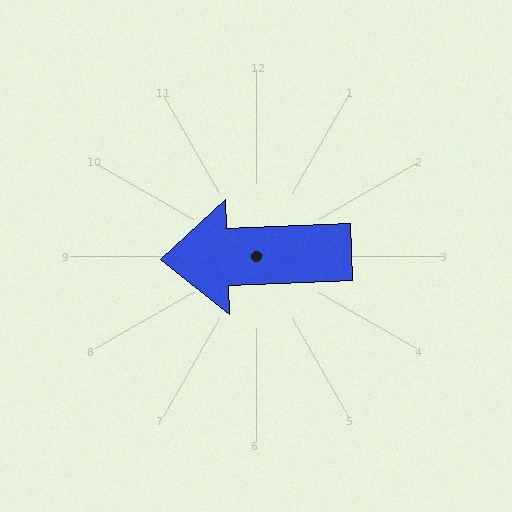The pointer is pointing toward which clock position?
Roughly 9 o'clock.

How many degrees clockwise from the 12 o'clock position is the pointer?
Approximately 268 degrees.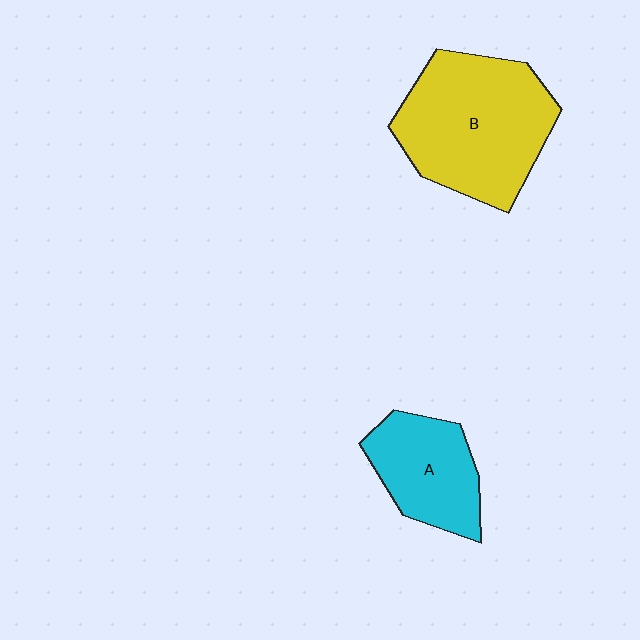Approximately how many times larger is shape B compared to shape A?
Approximately 1.8 times.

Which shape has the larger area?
Shape B (yellow).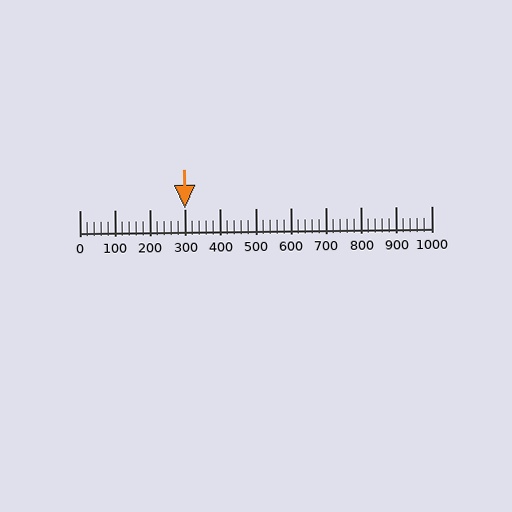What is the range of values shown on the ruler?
The ruler shows values from 0 to 1000.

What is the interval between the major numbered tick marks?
The major tick marks are spaced 100 units apart.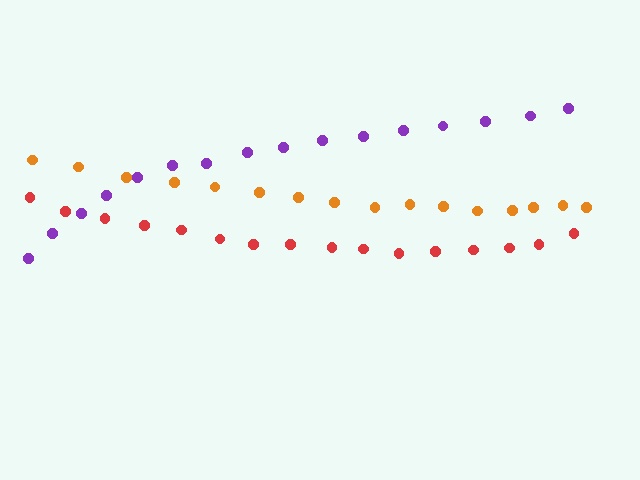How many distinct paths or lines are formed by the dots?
There are 3 distinct paths.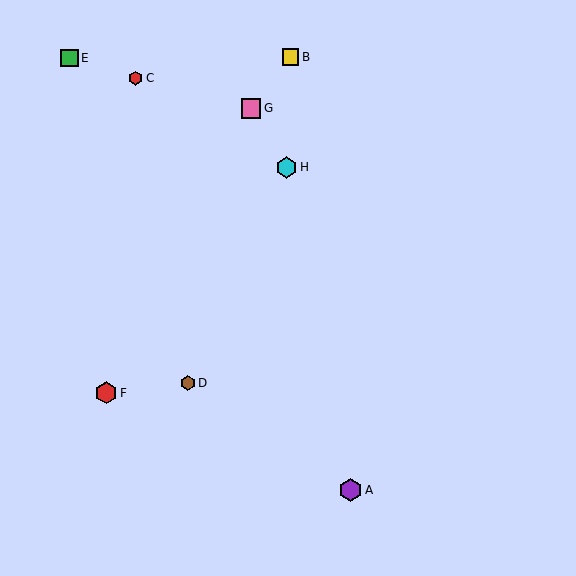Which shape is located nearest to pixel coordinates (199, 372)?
The brown hexagon (labeled D) at (188, 383) is nearest to that location.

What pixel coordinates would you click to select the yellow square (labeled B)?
Click at (290, 57) to select the yellow square B.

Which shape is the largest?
The purple hexagon (labeled A) is the largest.